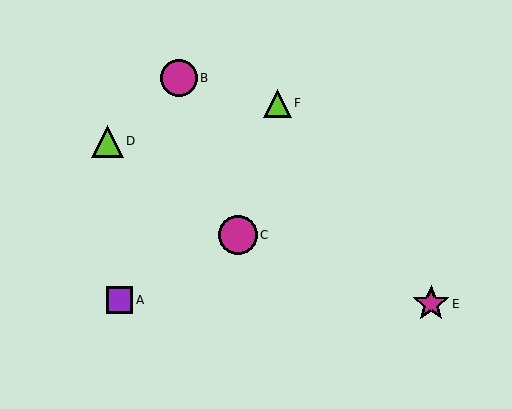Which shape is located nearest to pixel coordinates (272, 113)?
The lime triangle (labeled F) at (277, 103) is nearest to that location.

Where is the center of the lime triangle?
The center of the lime triangle is at (107, 141).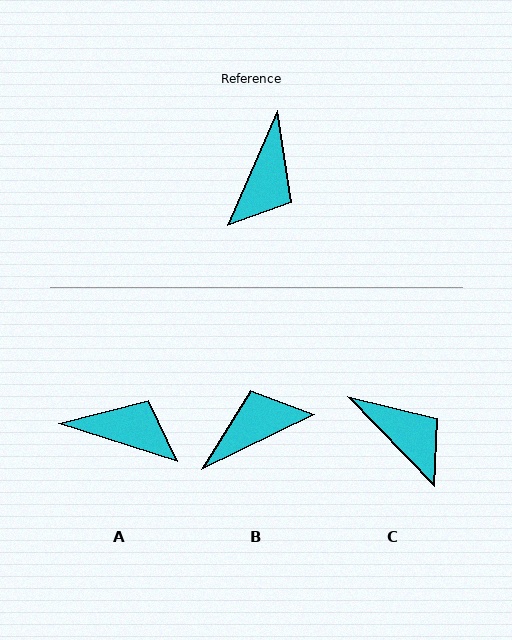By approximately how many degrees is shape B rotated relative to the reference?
Approximately 139 degrees counter-clockwise.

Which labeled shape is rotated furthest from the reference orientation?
B, about 139 degrees away.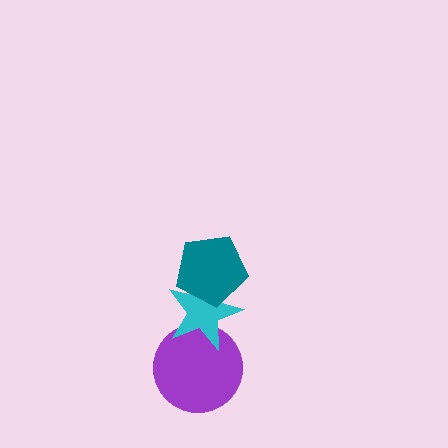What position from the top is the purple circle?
The purple circle is 3rd from the top.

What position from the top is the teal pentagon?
The teal pentagon is 1st from the top.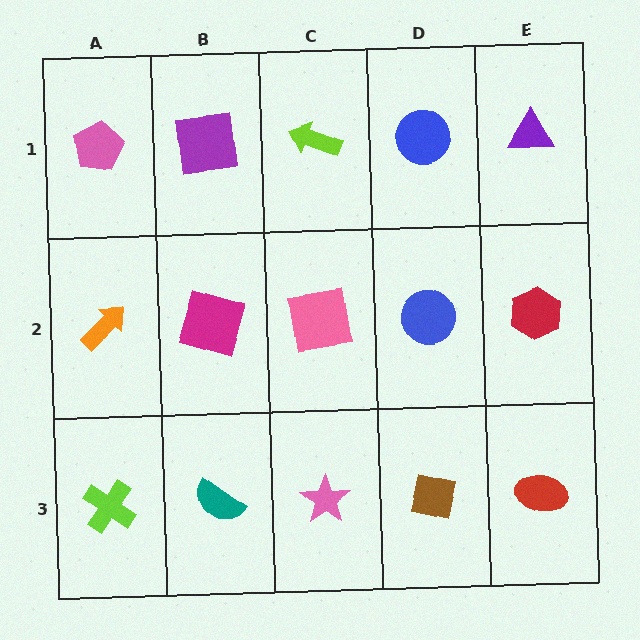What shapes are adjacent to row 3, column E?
A red hexagon (row 2, column E), a brown square (row 3, column D).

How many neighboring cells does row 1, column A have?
2.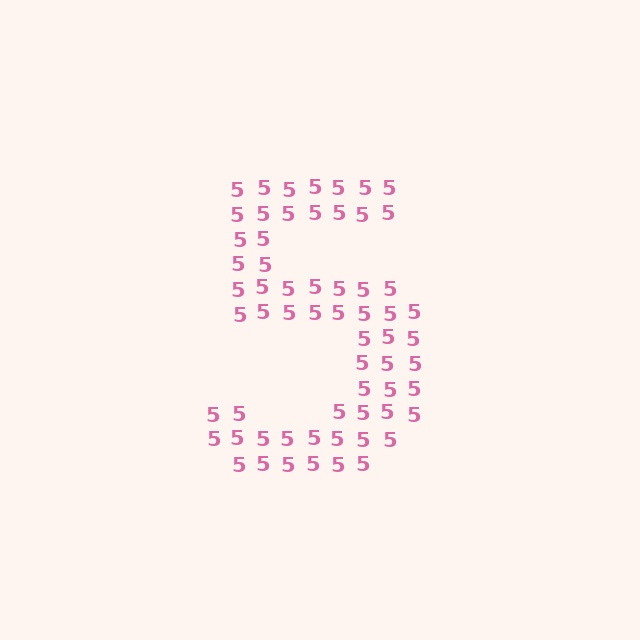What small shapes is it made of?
It is made of small digit 5's.